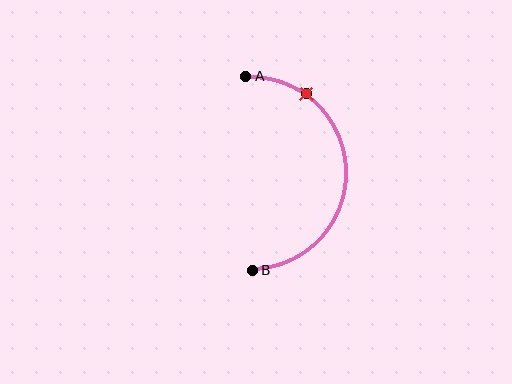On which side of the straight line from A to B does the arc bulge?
The arc bulges to the right of the straight line connecting A and B.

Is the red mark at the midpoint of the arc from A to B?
No. The red mark lies on the arc but is closer to endpoint A. The arc midpoint would be at the point on the curve equidistant along the arc from both A and B.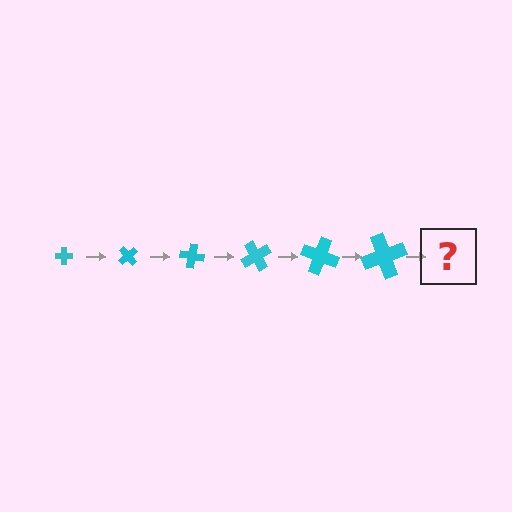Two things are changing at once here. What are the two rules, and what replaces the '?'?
The two rules are that the cross grows larger each step and it rotates 50 degrees each step. The '?' should be a cross, larger than the previous one and rotated 300 degrees from the start.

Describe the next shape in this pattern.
It should be a cross, larger than the previous one and rotated 300 degrees from the start.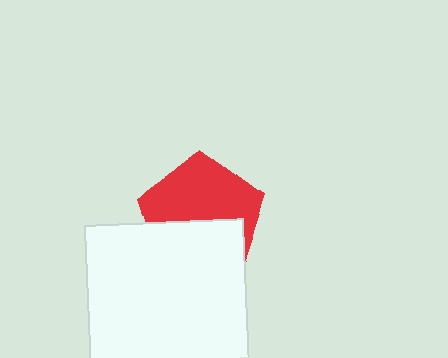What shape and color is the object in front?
The object in front is a white rectangle.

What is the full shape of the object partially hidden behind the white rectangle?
The partially hidden object is a red pentagon.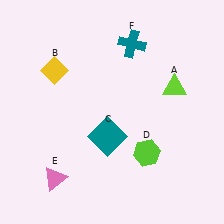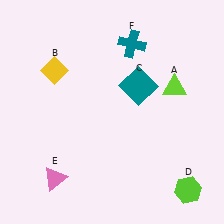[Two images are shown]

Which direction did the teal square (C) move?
The teal square (C) moved up.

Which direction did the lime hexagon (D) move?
The lime hexagon (D) moved right.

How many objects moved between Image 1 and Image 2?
2 objects moved between the two images.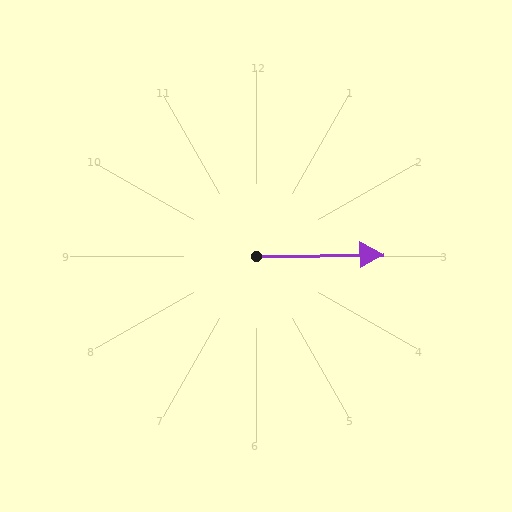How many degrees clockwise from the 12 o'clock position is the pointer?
Approximately 89 degrees.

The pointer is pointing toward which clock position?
Roughly 3 o'clock.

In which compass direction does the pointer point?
East.